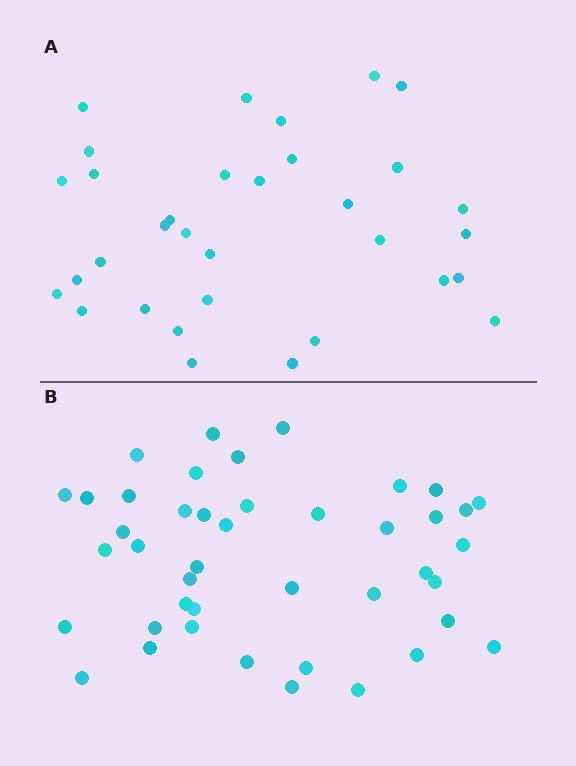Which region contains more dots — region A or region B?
Region B (the bottom region) has more dots.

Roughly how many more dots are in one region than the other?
Region B has roughly 10 or so more dots than region A.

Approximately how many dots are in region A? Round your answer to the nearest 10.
About 30 dots. (The exact count is 33, which rounds to 30.)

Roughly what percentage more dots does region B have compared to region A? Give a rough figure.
About 30% more.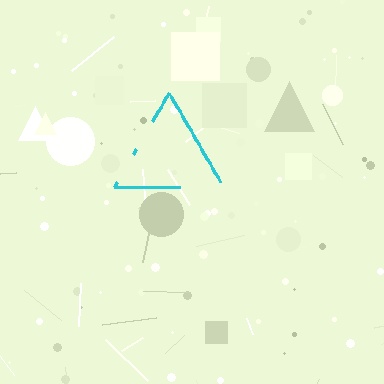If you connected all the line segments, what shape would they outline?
They would outline a triangle.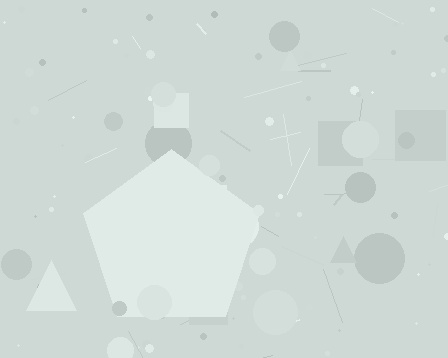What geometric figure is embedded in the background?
A pentagon is embedded in the background.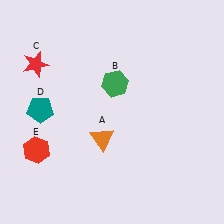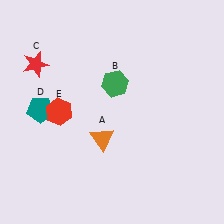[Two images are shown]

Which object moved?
The red hexagon (E) moved up.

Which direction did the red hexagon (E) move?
The red hexagon (E) moved up.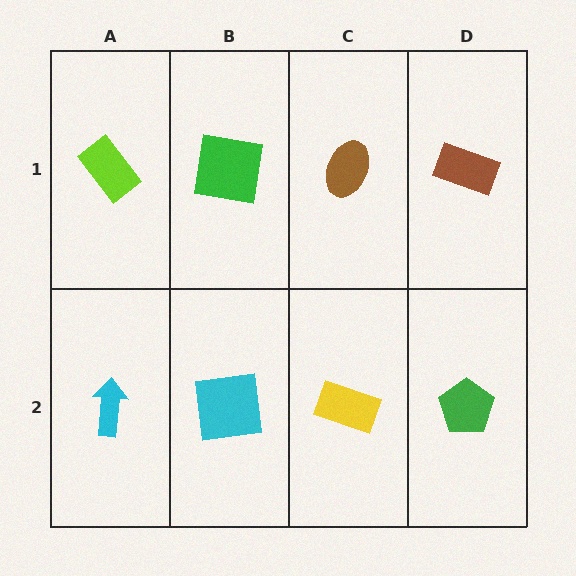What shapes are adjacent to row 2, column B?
A green square (row 1, column B), a cyan arrow (row 2, column A), a yellow rectangle (row 2, column C).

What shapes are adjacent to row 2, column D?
A brown rectangle (row 1, column D), a yellow rectangle (row 2, column C).